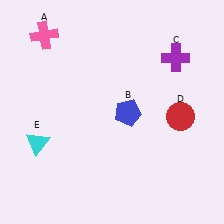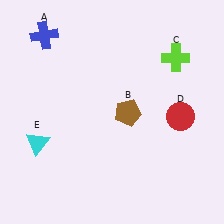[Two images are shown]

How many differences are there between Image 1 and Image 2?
There are 3 differences between the two images.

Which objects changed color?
A changed from pink to blue. B changed from blue to brown. C changed from purple to lime.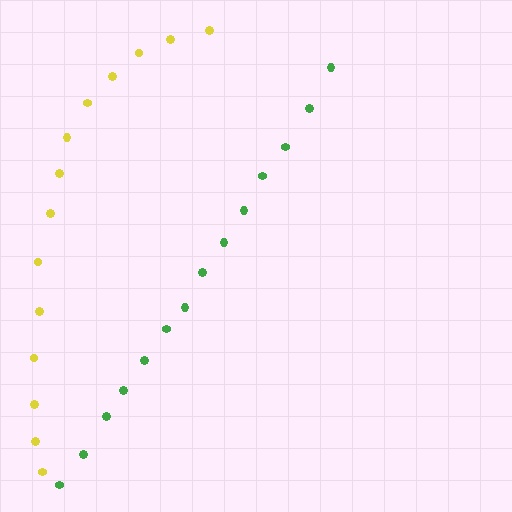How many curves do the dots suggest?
There are 2 distinct paths.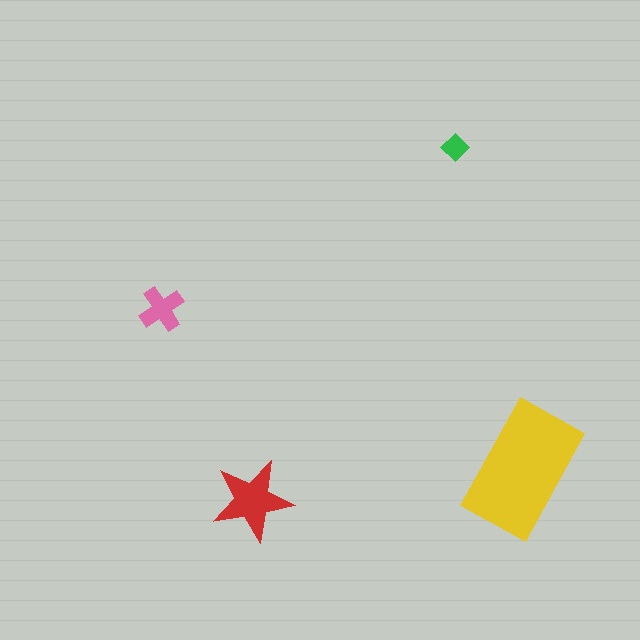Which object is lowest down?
The red star is bottommost.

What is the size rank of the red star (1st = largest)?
2nd.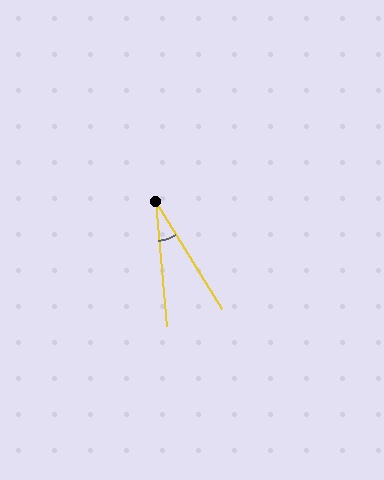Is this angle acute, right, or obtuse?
It is acute.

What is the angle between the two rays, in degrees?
Approximately 27 degrees.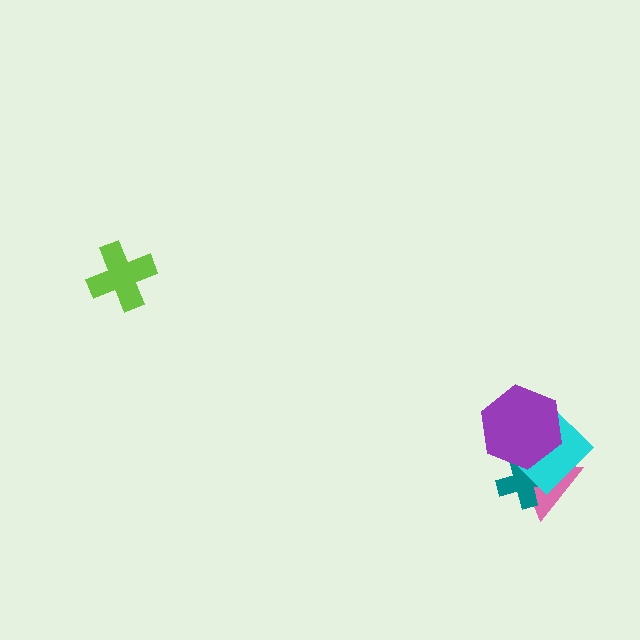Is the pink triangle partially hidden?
Yes, it is partially covered by another shape.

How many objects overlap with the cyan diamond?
3 objects overlap with the cyan diamond.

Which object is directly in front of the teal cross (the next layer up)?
The cyan diamond is directly in front of the teal cross.